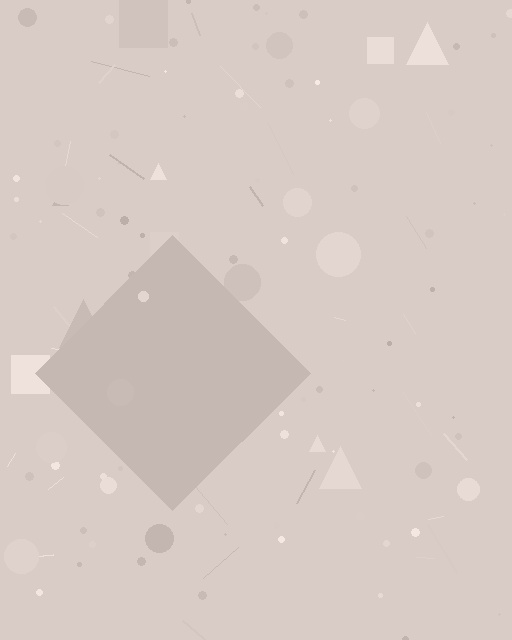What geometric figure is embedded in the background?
A diamond is embedded in the background.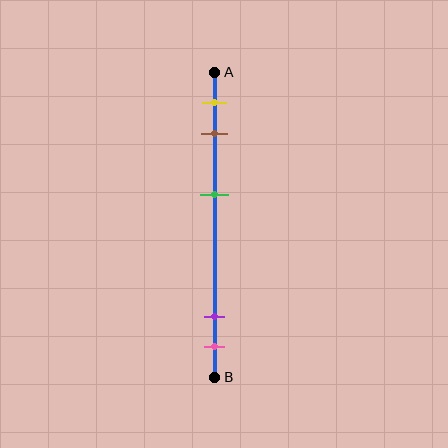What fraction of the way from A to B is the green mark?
The green mark is approximately 40% (0.4) of the way from A to B.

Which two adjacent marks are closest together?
The purple and pink marks are the closest adjacent pair.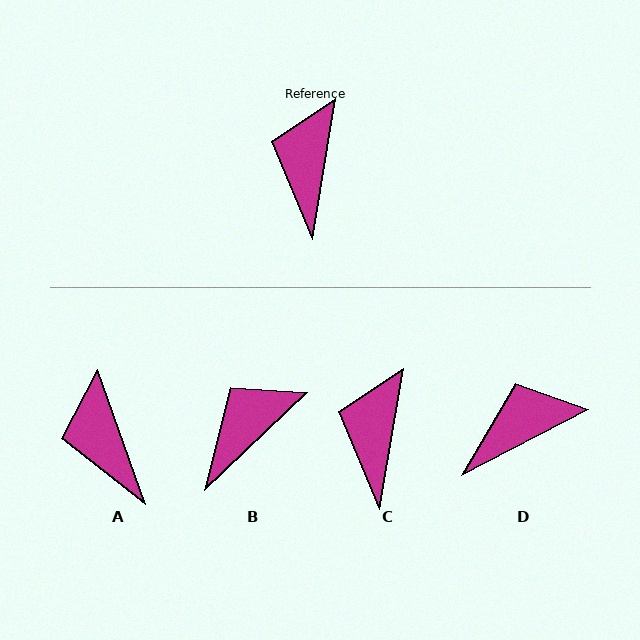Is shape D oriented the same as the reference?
No, it is off by about 53 degrees.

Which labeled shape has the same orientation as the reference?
C.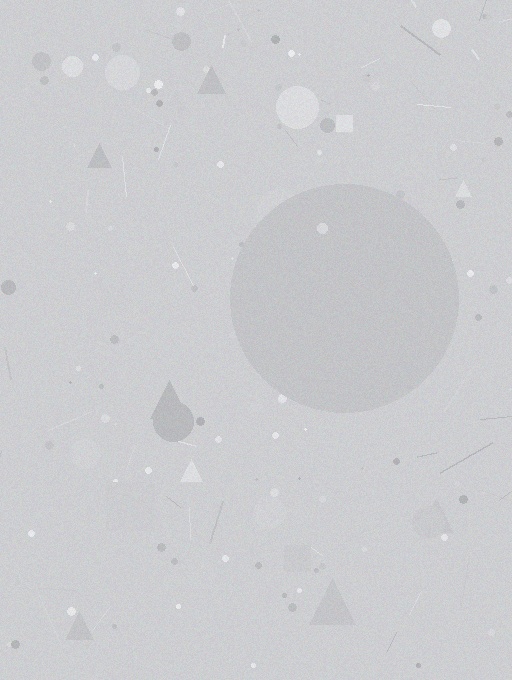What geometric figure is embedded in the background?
A circle is embedded in the background.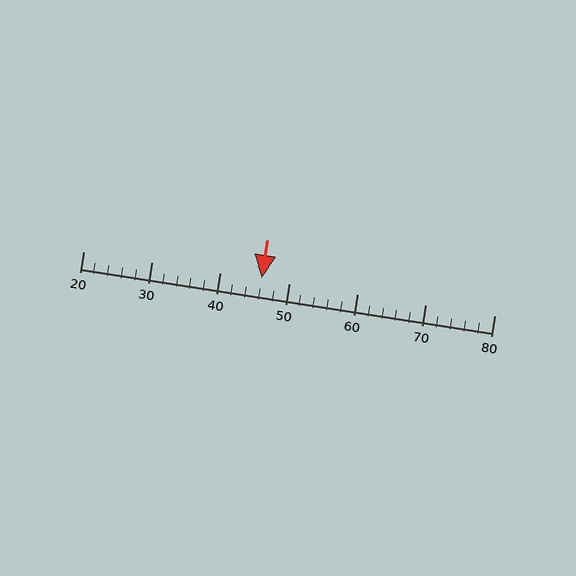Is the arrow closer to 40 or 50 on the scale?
The arrow is closer to 50.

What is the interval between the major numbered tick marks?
The major tick marks are spaced 10 units apart.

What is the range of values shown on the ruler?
The ruler shows values from 20 to 80.